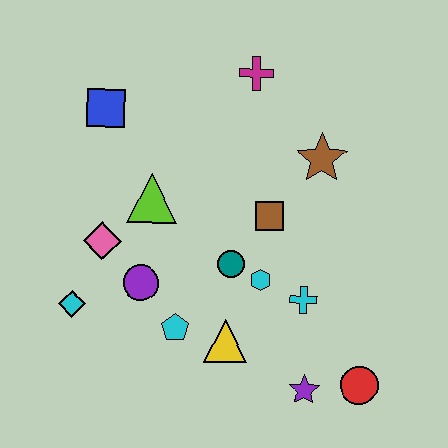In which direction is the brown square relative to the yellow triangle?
The brown square is above the yellow triangle.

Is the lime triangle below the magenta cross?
Yes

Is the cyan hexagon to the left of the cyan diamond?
No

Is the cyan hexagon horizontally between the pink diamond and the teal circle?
No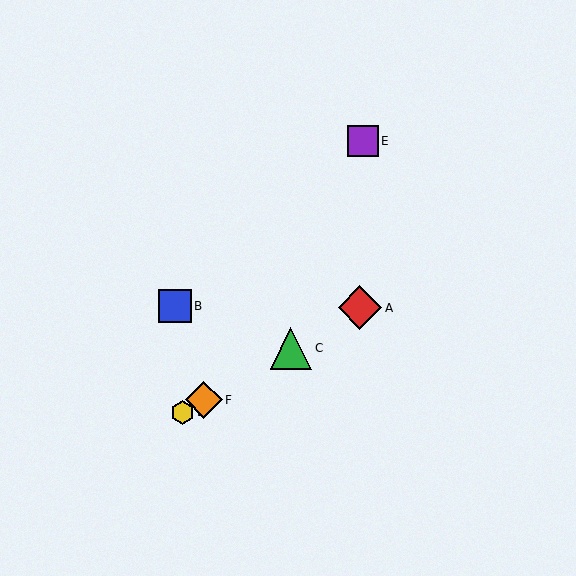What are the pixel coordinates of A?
Object A is at (360, 308).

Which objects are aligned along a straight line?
Objects A, C, D, F are aligned along a straight line.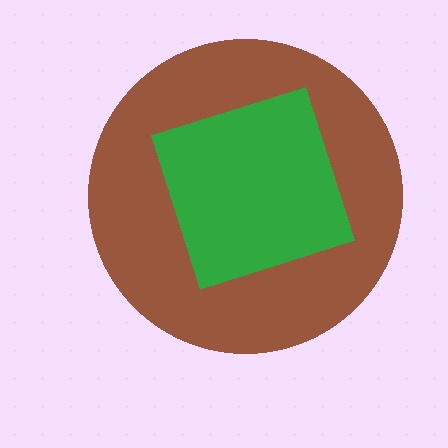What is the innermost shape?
The green square.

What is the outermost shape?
The brown circle.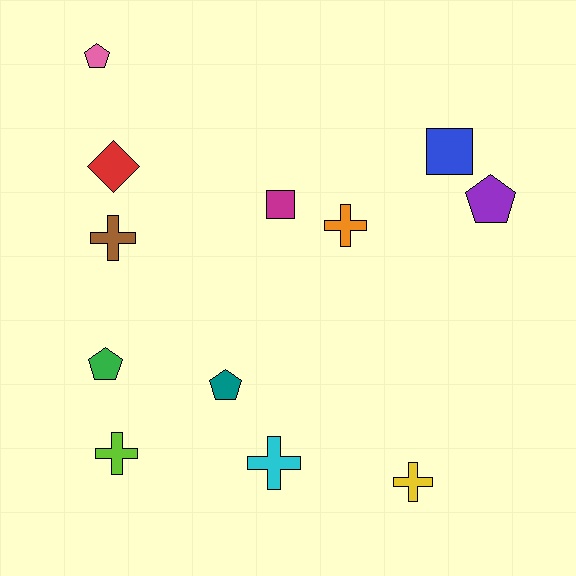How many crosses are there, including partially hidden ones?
There are 5 crosses.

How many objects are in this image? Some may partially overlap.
There are 12 objects.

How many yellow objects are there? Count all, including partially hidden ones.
There is 1 yellow object.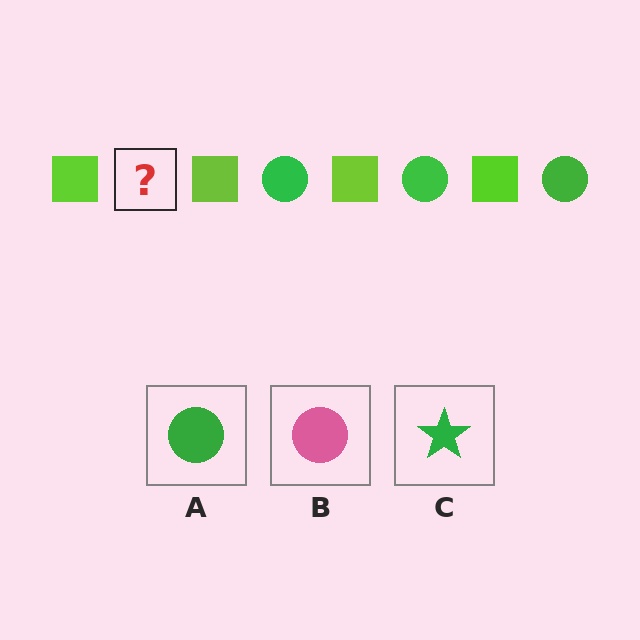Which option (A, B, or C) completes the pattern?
A.